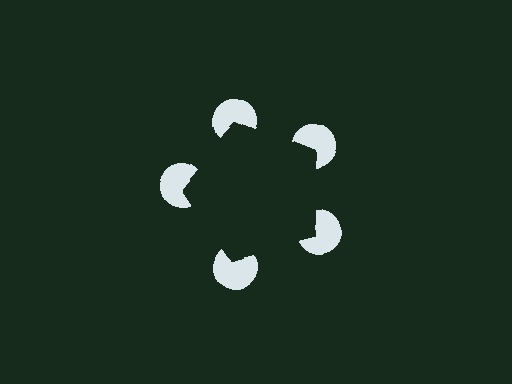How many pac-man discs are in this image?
There are 5 — one at each vertex of the illusory pentagon.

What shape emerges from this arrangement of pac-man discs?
An illusory pentagon — its edges are inferred from the aligned wedge cuts in the pac-man discs, not physically drawn.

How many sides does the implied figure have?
5 sides.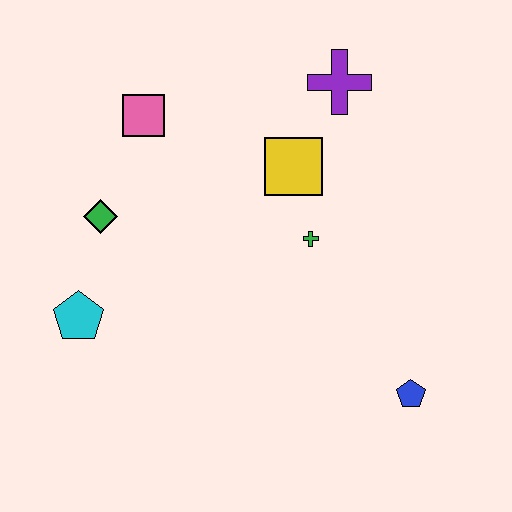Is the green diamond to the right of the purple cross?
No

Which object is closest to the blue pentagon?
The green cross is closest to the blue pentagon.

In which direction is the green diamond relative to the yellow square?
The green diamond is to the left of the yellow square.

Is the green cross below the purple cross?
Yes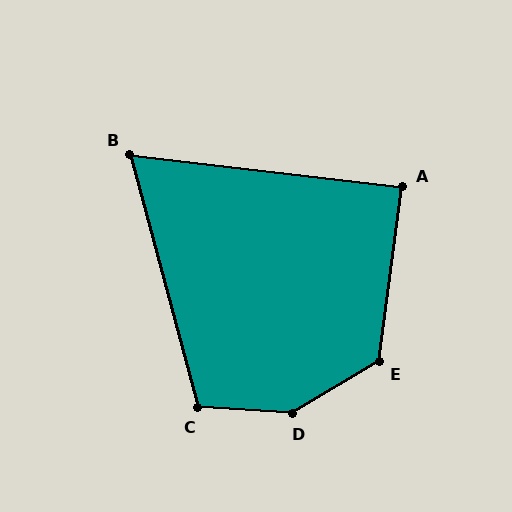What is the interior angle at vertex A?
Approximately 89 degrees (approximately right).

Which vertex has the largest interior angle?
D, at approximately 145 degrees.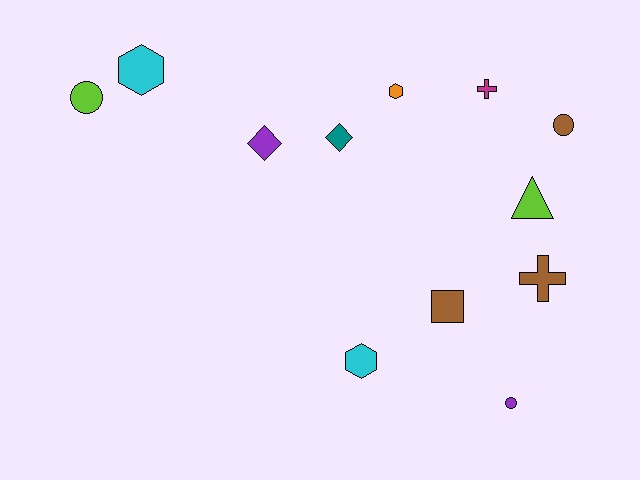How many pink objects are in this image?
There are no pink objects.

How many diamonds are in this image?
There are 2 diamonds.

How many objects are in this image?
There are 12 objects.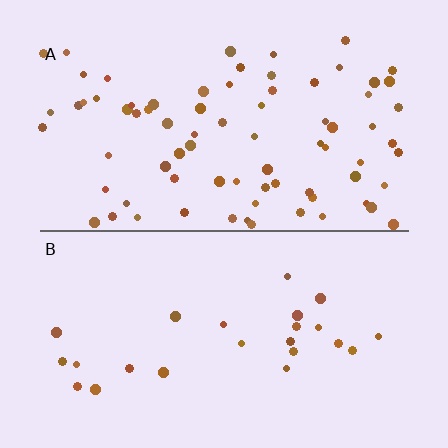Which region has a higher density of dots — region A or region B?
A (the top).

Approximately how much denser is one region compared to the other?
Approximately 3.2× — region A over region B.